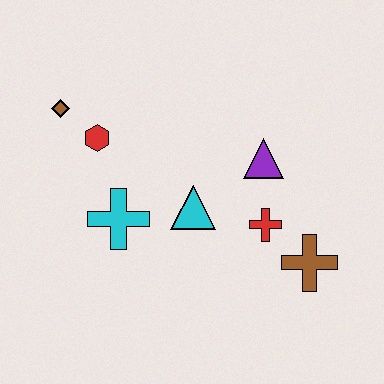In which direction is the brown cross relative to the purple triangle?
The brown cross is below the purple triangle.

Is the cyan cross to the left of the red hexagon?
No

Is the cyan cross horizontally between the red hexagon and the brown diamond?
No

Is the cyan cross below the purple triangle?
Yes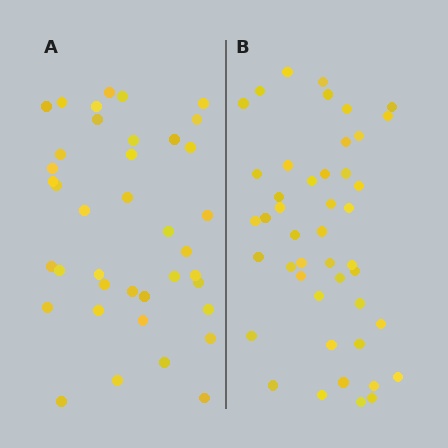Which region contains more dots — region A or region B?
Region B (the right region) has more dots.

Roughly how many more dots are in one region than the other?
Region B has about 6 more dots than region A.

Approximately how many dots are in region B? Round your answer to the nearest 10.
About 40 dots. (The exact count is 45, which rounds to 40.)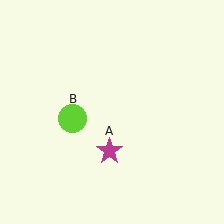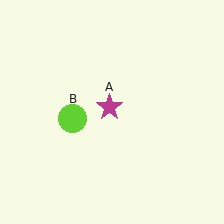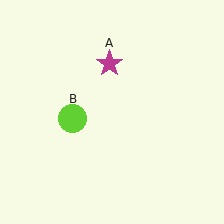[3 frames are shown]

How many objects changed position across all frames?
1 object changed position: magenta star (object A).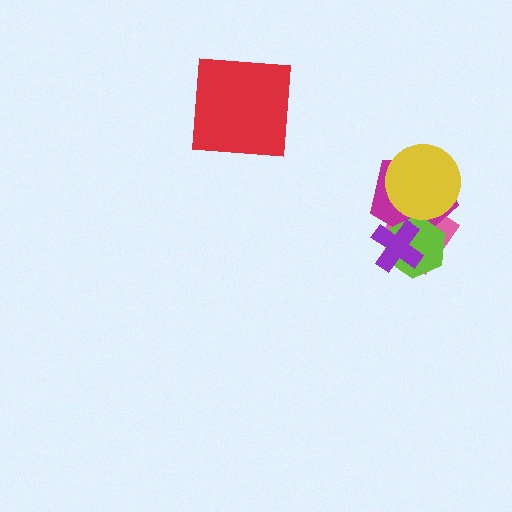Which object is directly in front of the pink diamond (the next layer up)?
The magenta pentagon is directly in front of the pink diamond.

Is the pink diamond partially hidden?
Yes, it is partially covered by another shape.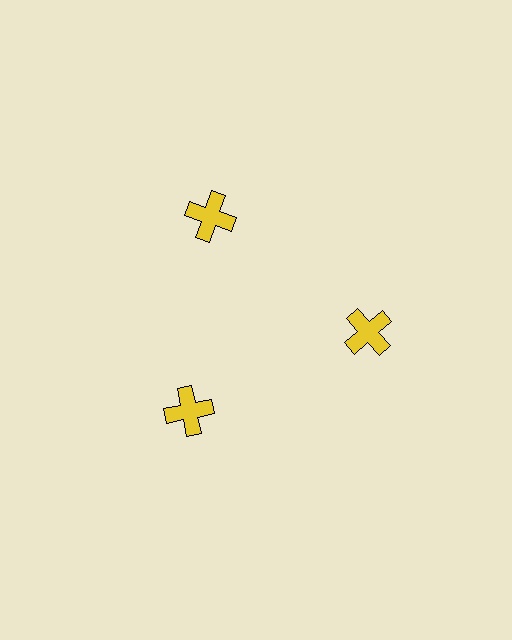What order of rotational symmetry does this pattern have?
This pattern has 3-fold rotational symmetry.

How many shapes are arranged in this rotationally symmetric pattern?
There are 3 shapes, arranged in 3 groups of 1.